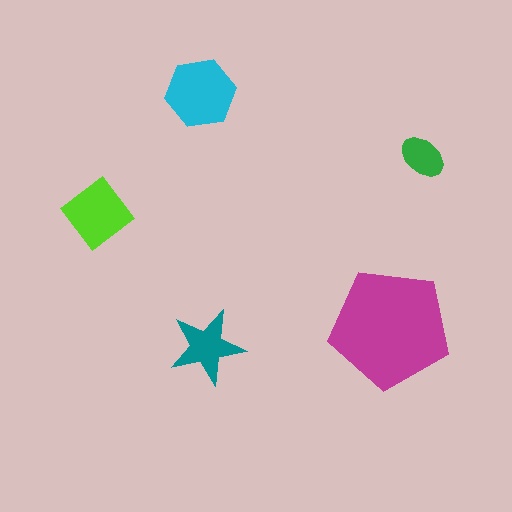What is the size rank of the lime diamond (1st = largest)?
3rd.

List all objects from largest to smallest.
The magenta pentagon, the cyan hexagon, the lime diamond, the teal star, the green ellipse.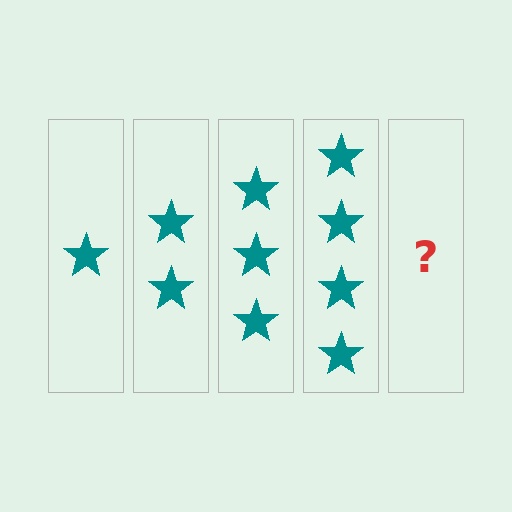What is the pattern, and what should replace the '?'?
The pattern is that each step adds one more star. The '?' should be 5 stars.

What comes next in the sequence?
The next element should be 5 stars.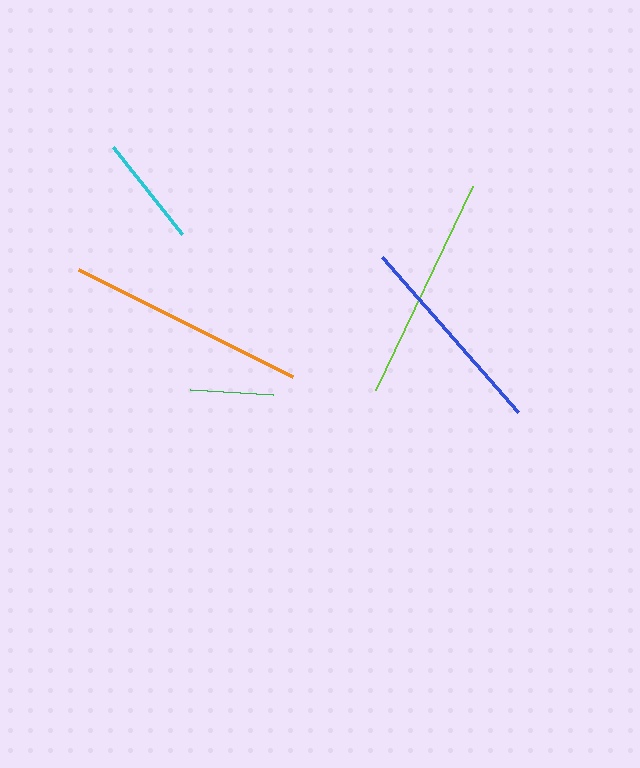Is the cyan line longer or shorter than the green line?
The cyan line is longer than the green line.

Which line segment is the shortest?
The green line is the shortest at approximately 83 pixels.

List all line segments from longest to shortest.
From longest to shortest: orange, lime, blue, cyan, green.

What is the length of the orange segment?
The orange segment is approximately 239 pixels long.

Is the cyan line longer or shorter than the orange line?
The orange line is longer than the cyan line.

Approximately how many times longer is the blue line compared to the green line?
The blue line is approximately 2.5 times the length of the green line.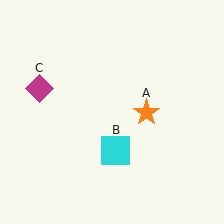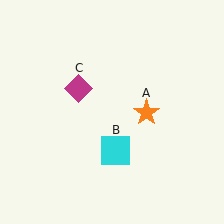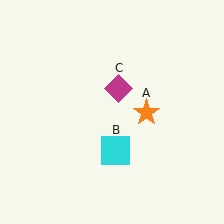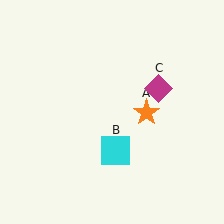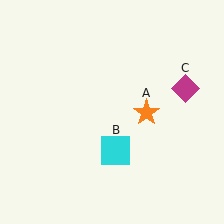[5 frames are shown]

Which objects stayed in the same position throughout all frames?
Orange star (object A) and cyan square (object B) remained stationary.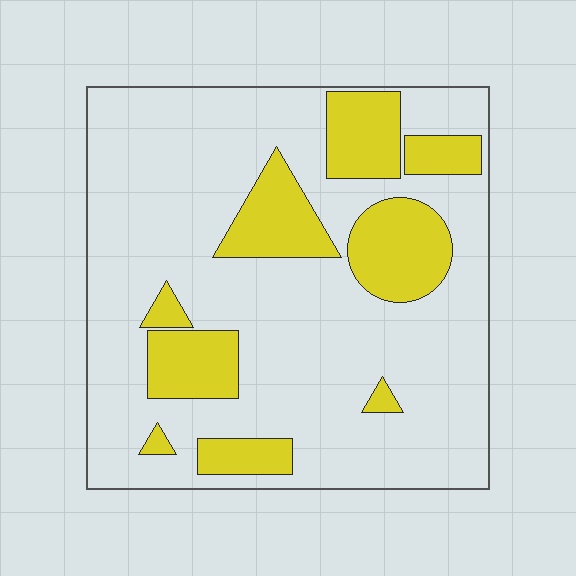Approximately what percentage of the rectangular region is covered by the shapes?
Approximately 25%.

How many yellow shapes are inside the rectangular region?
9.